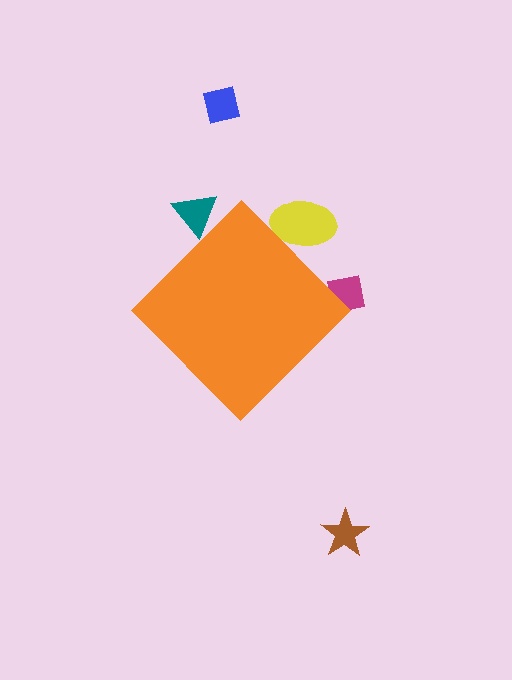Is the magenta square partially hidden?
Yes, the magenta square is partially hidden behind the orange diamond.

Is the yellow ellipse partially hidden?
Yes, the yellow ellipse is partially hidden behind the orange diamond.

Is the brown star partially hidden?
No, the brown star is fully visible.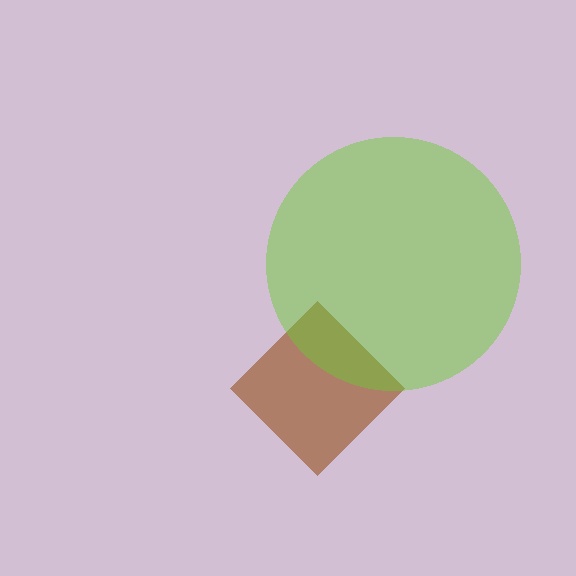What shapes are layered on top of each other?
The layered shapes are: a brown diamond, a lime circle.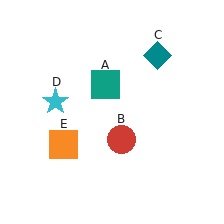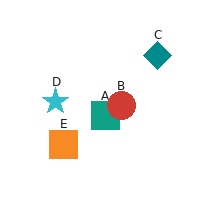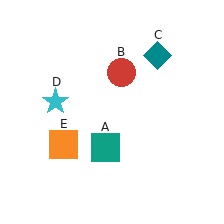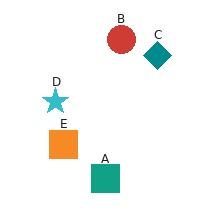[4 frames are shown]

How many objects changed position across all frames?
2 objects changed position: teal square (object A), red circle (object B).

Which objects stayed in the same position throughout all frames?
Teal diamond (object C) and cyan star (object D) and orange square (object E) remained stationary.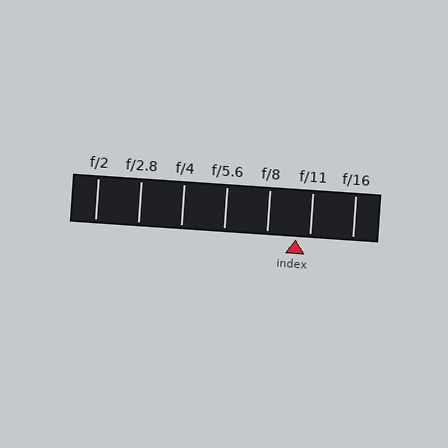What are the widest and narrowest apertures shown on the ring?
The widest aperture shown is f/2 and the narrowest is f/16.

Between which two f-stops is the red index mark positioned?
The index mark is between f/8 and f/11.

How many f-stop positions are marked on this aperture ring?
There are 7 f-stop positions marked.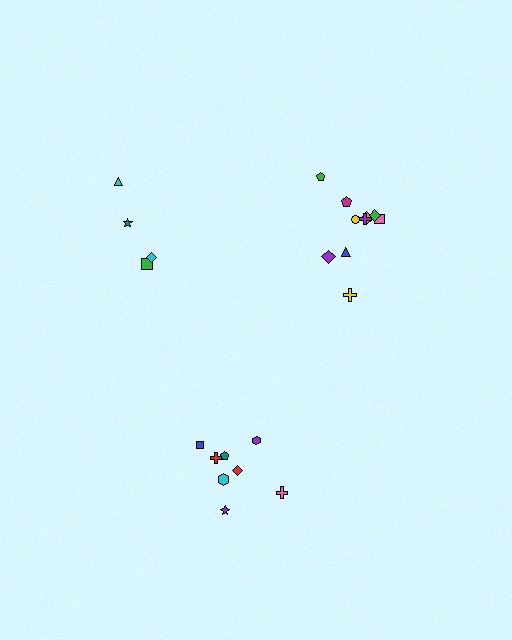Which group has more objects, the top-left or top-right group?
The top-right group.